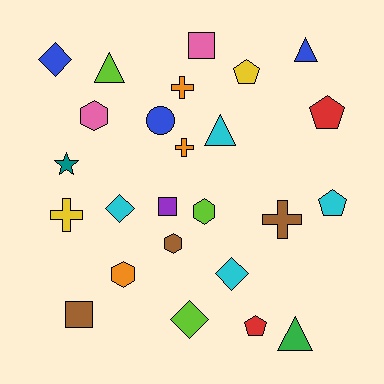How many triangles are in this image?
There are 4 triangles.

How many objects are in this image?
There are 25 objects.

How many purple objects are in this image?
There is 1 purple object.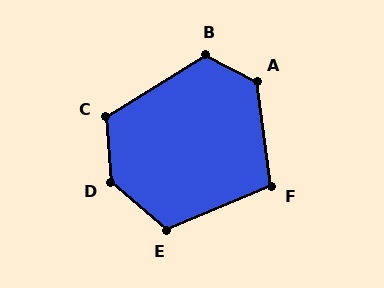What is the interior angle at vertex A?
Approximately 125 degrees (obtuse).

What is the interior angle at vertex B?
Approximately 121 degrees (obtuse).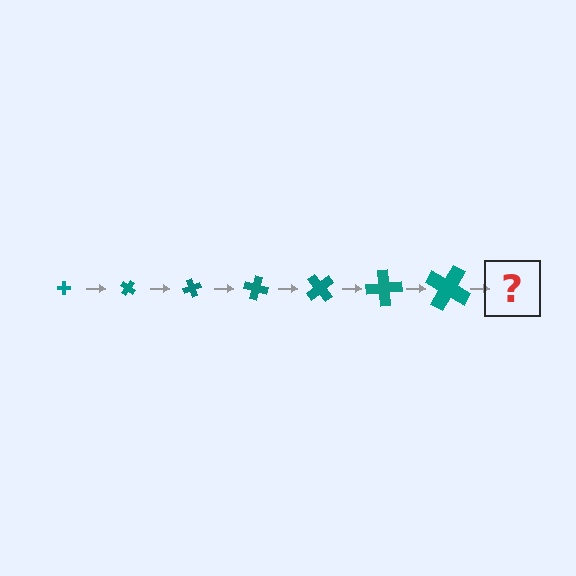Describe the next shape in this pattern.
It should be a cross, larger than the previous one and rotated 245 degrees from the start.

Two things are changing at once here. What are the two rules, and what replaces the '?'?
The two rules are that the cross grows larger each step and it rotates 35 degrees each step. The '?' should be a cross, larger than the previous one and rotated 245 degrees from the start.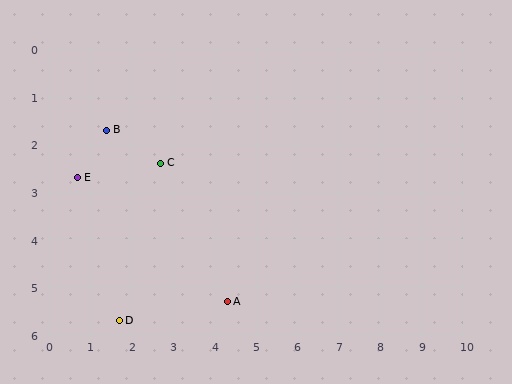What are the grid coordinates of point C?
Point C is at approximately (2.7, 2.4).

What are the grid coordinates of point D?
Point D is at approximately (1.7, 5.7).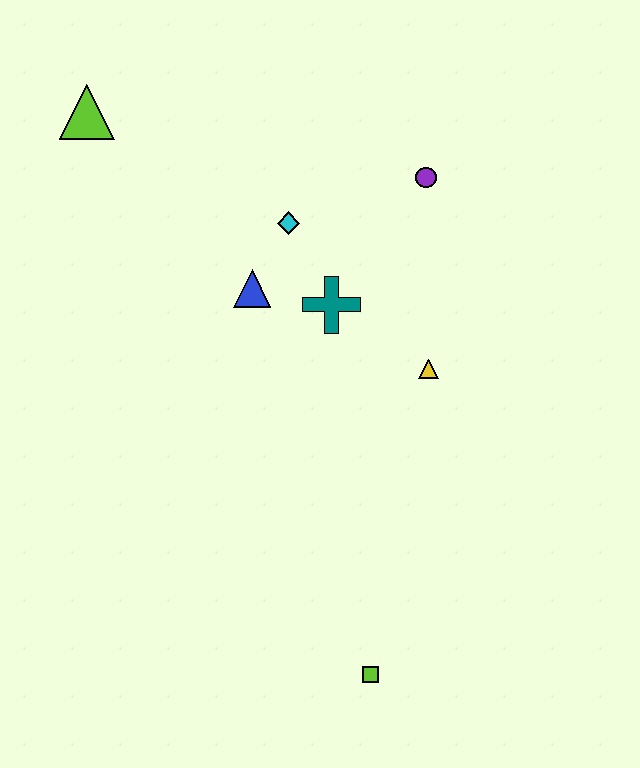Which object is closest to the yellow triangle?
The teal cross is closest to the yellow triangle.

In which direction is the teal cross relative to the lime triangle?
The teal cross is to the right of the lime triangle.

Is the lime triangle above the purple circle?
Yes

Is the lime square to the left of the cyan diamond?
No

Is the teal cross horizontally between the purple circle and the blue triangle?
Yes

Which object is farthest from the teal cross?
The lime square is farthest from the teal cross.